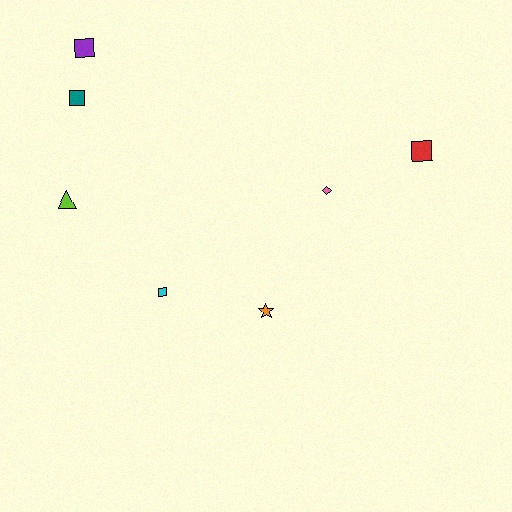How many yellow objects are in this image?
There are no yellow objects.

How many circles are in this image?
There are no circles.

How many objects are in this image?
There are 7 objects.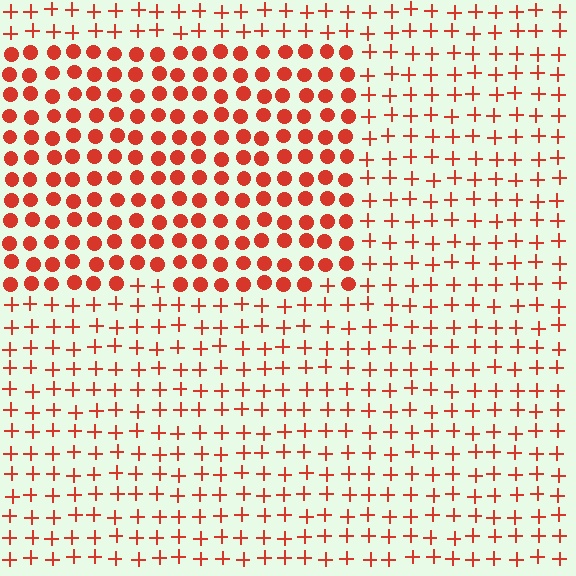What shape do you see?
I see a rectangle.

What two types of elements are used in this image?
The image uses circles inside the rectangle region and plus signs outside it.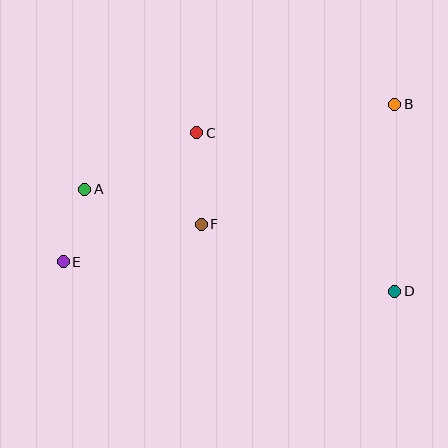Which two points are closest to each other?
Points A and E are closest to each other.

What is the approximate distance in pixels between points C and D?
The distance between C and D is approximately 254 pixels.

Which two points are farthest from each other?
Points B and E are farthest from each other.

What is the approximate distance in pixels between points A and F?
The distance between A and F is approximately 121 pixels.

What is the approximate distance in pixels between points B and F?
The distance between B and F is approximately 228 pixels.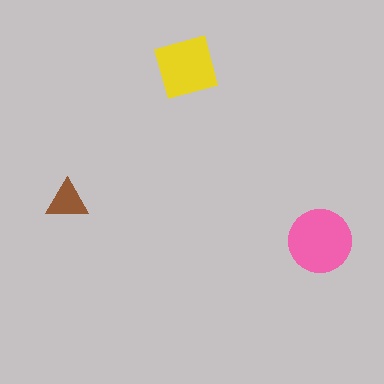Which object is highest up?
The yellow diamond is topmost.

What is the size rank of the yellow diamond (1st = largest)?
2nd.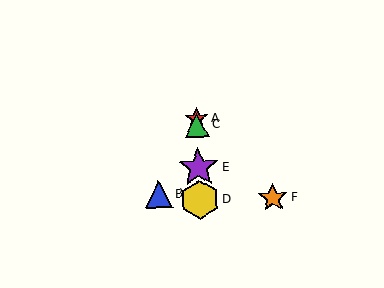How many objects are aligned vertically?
4 objects (A, C, D, E) are aligned vertically.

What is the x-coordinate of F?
Object F is at x≈273.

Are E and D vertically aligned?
Yes, both are at x≈199.